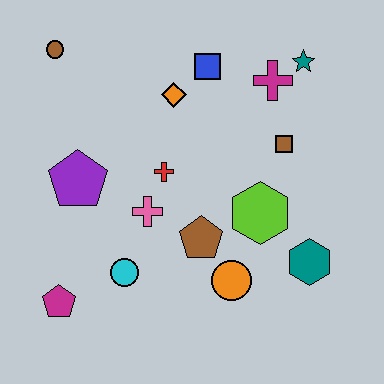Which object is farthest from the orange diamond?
The magenta pentagon is farthest from the orange diamond.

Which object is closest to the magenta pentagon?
The cyan circle is closest to the magenta pentagon.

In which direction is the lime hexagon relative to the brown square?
The lime hexagon is below the brown square.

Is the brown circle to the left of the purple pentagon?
Yes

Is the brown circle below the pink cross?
No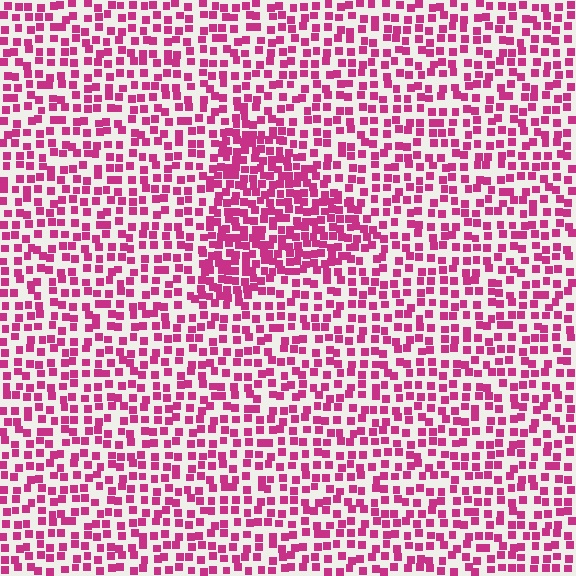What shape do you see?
I see a triangle.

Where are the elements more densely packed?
The elements are more densely packed inside the triangle boundary.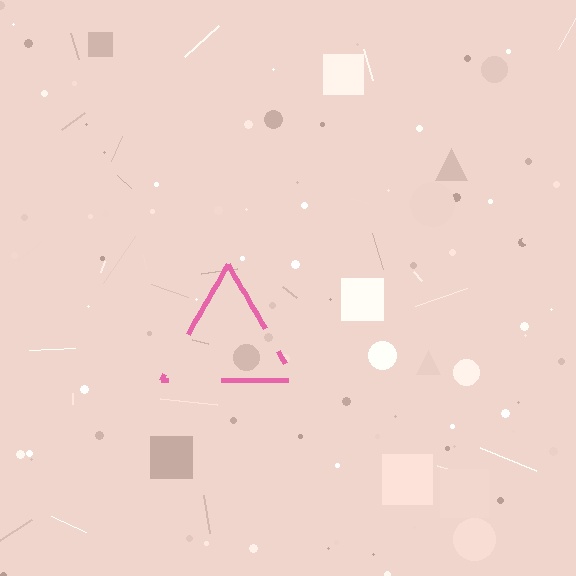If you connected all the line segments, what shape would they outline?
They would outline a triangle.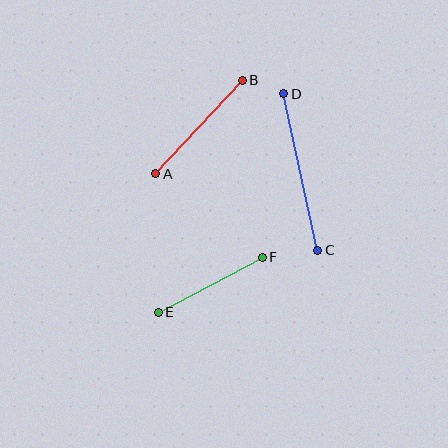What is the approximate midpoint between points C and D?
The midpoint is at approximately (301, 172) pixels.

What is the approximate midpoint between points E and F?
The midpoint is at approximately (210, 285) pixels.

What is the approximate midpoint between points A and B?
The midpoint is at approximately (199, 127) pixels.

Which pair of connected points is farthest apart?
Points C and D are farthest apart.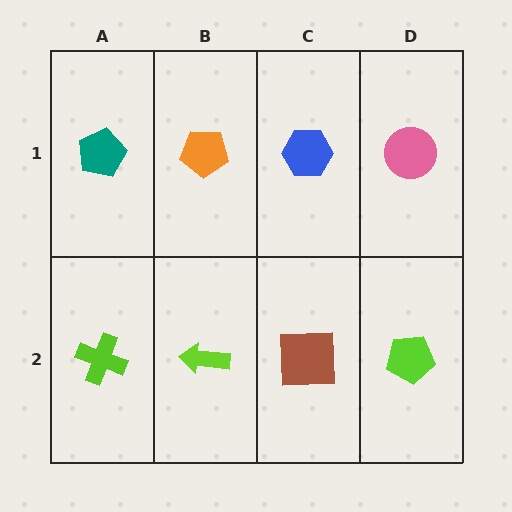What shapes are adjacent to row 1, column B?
A lime arrow (row 2, column B), a teal pentagon (row 1, column A), a blue hexagon (row 1, column C).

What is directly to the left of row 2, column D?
A brown square.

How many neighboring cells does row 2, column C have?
3.